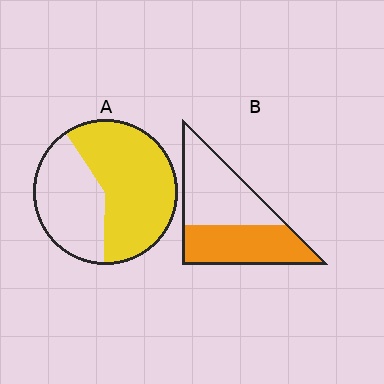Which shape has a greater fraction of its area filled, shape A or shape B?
Shape A.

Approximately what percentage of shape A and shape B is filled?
A is approximately 60% and B is approximately 45%.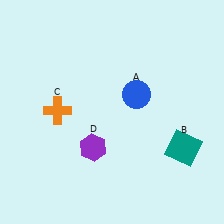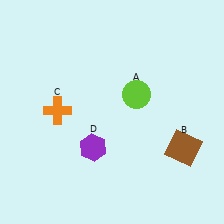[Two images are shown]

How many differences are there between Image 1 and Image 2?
There are 2 differences between the two images.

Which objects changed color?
A changed from blue to lime. B changed from teal to brown.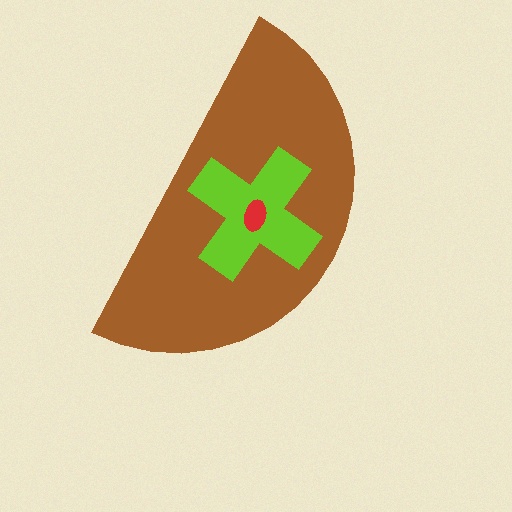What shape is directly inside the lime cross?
The red ellipse.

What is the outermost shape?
The brown semicircle.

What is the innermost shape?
The red ellipse.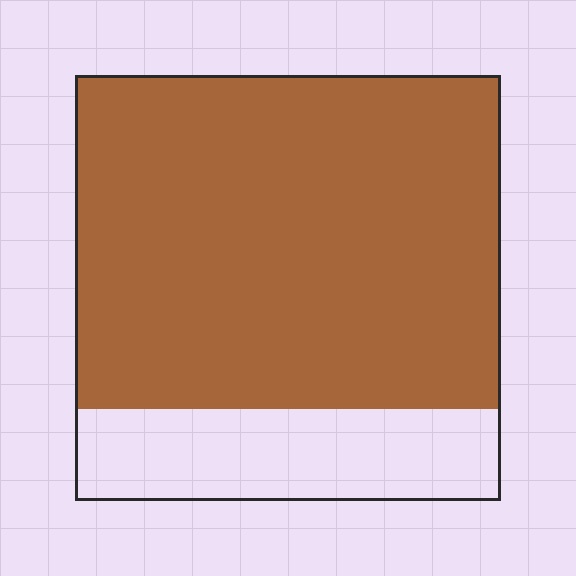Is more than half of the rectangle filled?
Yes.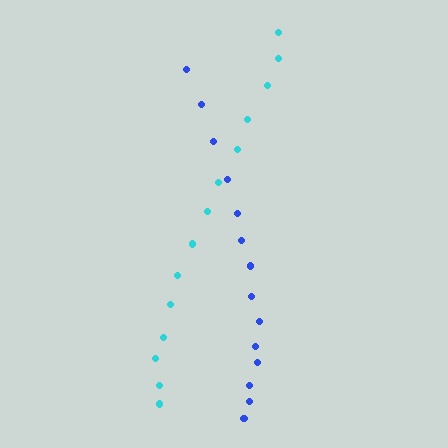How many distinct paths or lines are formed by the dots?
There are 2 distinct paths.